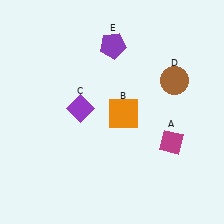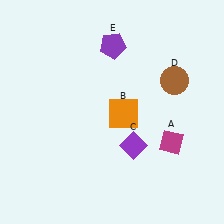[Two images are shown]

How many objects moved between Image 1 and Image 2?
1 object moved between the two images.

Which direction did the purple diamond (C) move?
The purple diamond (C) moved right.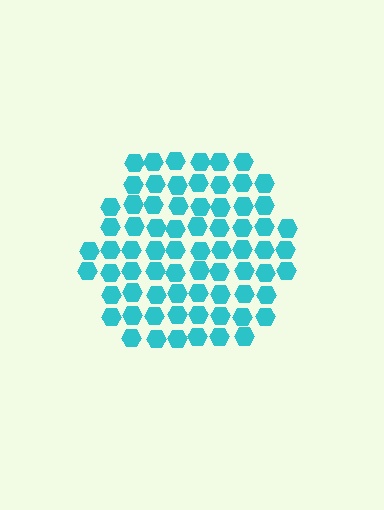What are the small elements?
The small elements are hexagons.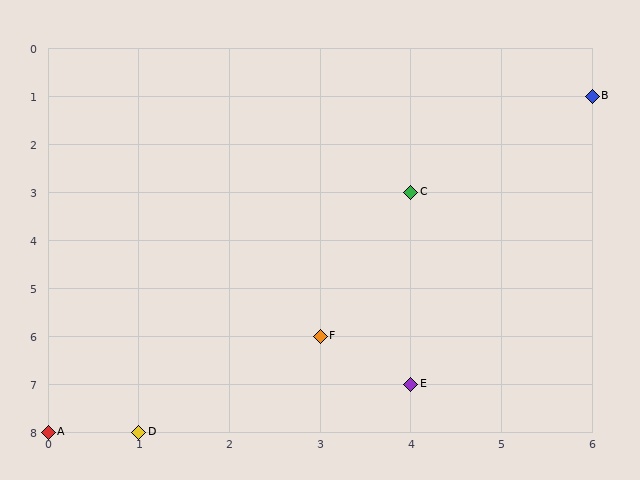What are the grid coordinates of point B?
Point B is at grid coordinates (6, 1).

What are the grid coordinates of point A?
Point A is at grid coordinates (0, 8).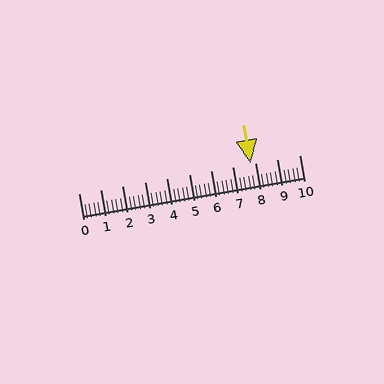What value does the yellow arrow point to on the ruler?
The yellow arrow points to approximately 7.8.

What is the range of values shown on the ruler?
The ruler shows values from 0 to 10.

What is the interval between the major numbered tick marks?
The major tick marks are spaced 1 units apart.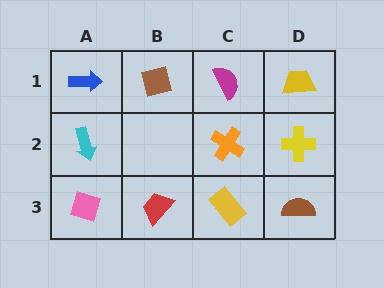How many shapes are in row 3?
4 shapes.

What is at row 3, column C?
A yellow rectangle.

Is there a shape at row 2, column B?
No, that cell is empty.